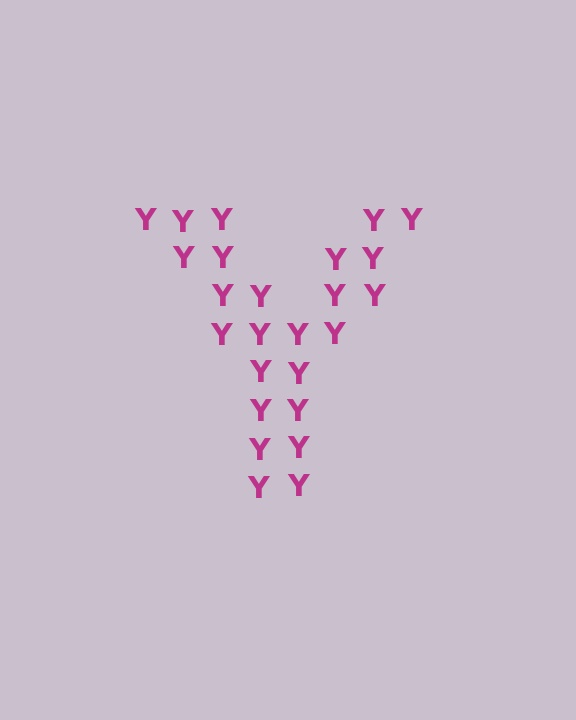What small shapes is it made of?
It is made of small letter Y's.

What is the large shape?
The large shape is the letter Y.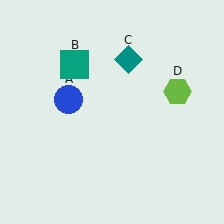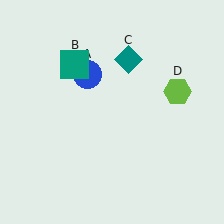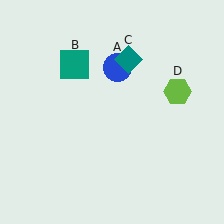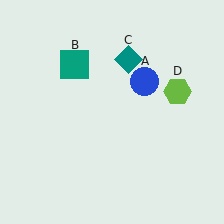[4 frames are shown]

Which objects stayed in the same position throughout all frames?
Teal square (object B) and teal diamond (object C) and lime hexagon (object D) remained stationary.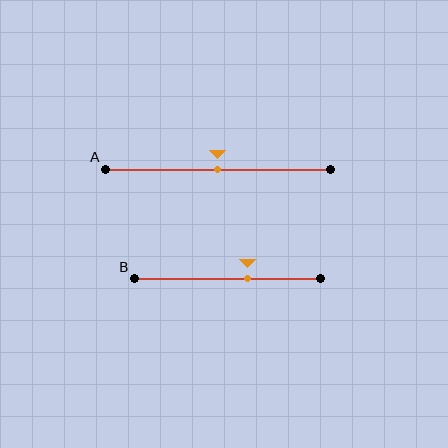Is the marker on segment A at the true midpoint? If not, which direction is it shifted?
Yes, the marker on segment A is at the true midpoint.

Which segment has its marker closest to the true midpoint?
Segment A has its marker closest to the true midpoint.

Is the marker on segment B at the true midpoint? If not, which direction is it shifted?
No, the marker on segment B is shifted to the right by about 11% of the segment length.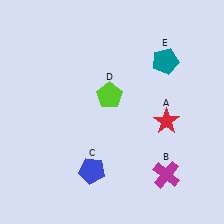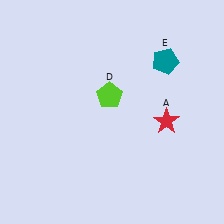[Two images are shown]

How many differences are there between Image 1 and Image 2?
There are 2 differences between the two images.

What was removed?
The magenta cross (B), the blue pentagon (C) were removed in Image 2.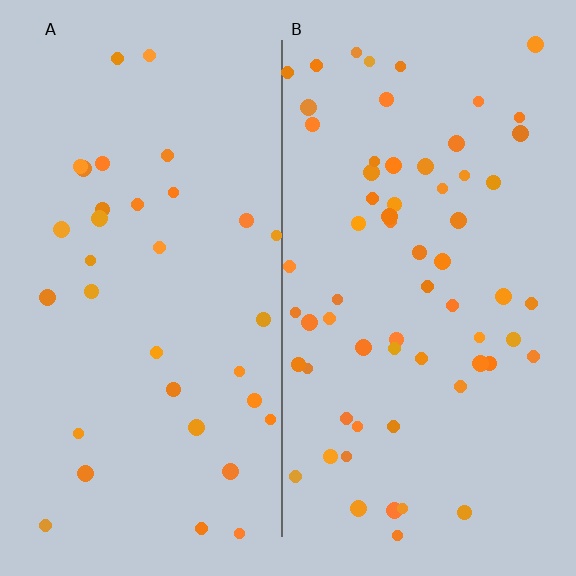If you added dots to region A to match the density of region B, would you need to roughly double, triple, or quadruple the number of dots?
Approximately double.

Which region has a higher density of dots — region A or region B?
B (the right).